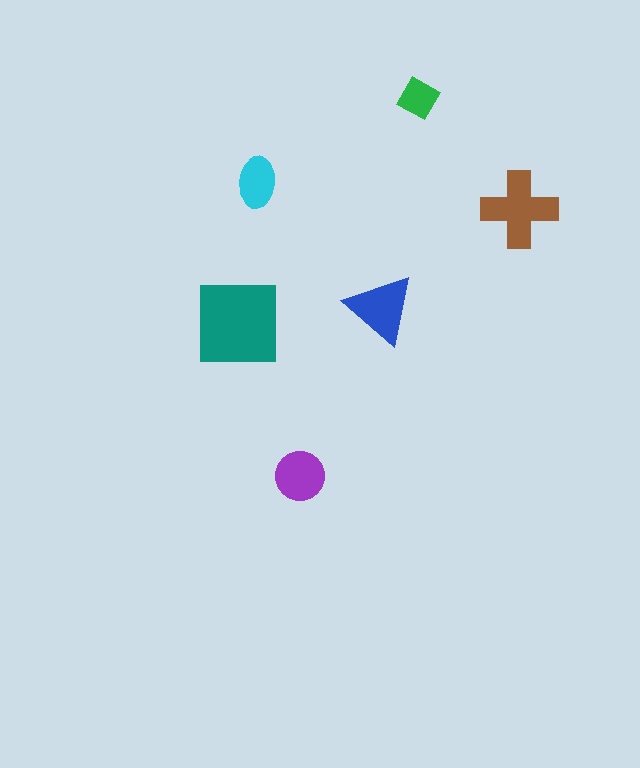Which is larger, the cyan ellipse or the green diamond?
The cyan ellipse.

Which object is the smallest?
The green diamond.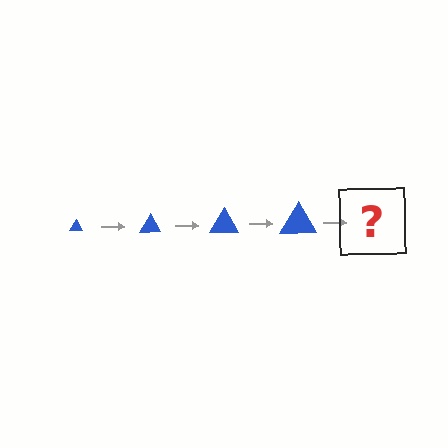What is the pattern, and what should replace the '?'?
The pattern is that the triangle gets progressively larger each step. The '?' should be a blue triangle, larger than the previous one.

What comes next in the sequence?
The next element should be a blue triangle, larger than the previous one.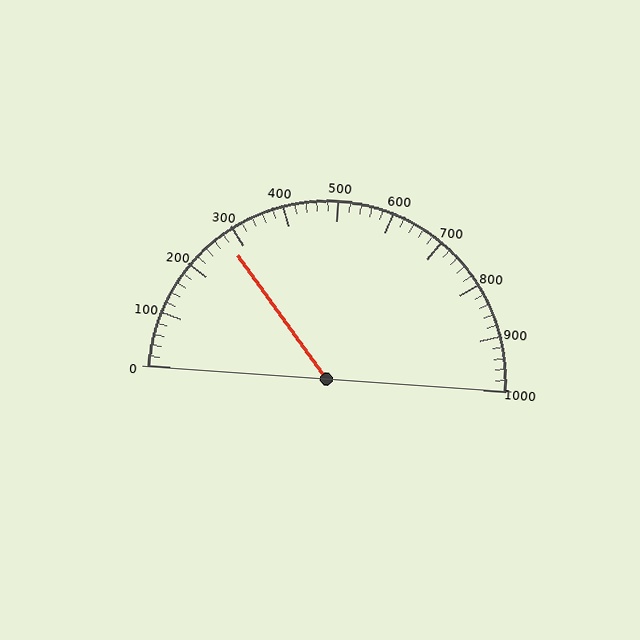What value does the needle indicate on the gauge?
The needle indicates approximately 280.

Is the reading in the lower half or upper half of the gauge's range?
The reading is in the lower half of the range (0 to 1000).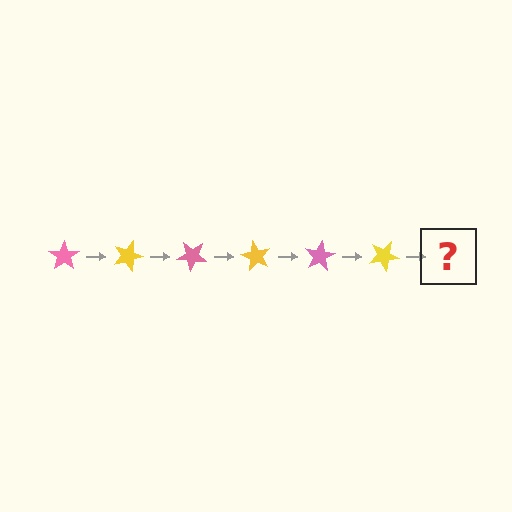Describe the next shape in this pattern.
It should be a pink star, rotated 120 degrees from the start.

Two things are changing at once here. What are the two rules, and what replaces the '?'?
The two rules are that it rotates 20 degrees each step and the color cycles through pink and yellow. The '?' should be a pink star, rotated 120 degrees from the start.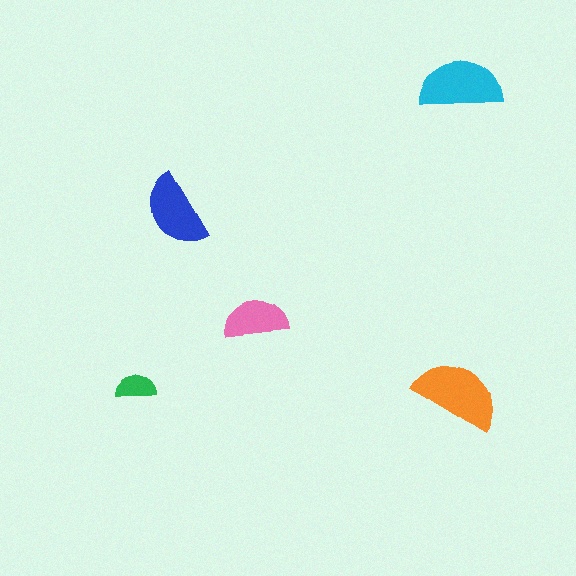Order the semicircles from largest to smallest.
the orange one, the cyan one, the blue one, the pink one, the green one.